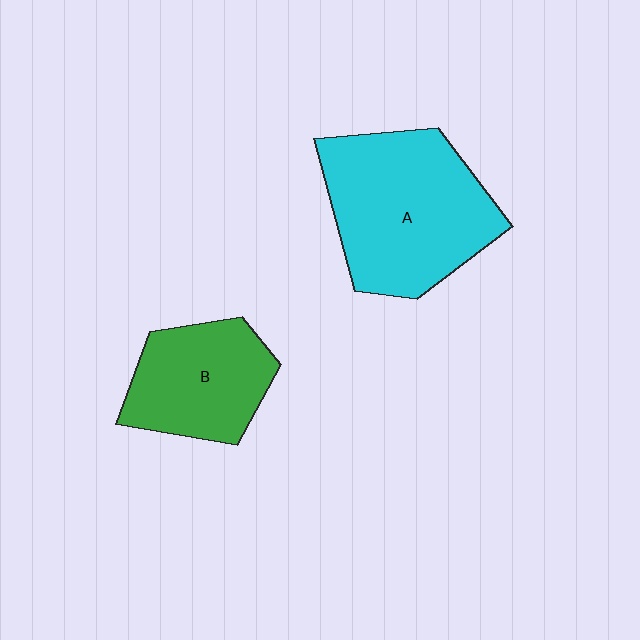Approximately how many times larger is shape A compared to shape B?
Approximately 1.6 times.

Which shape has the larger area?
Shape A (cyan).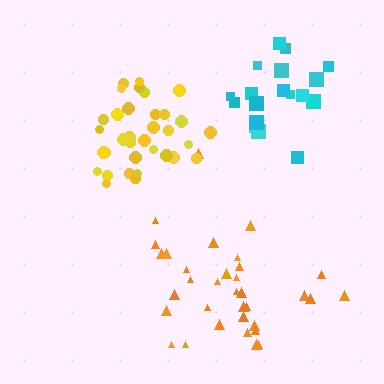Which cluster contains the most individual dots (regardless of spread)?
Orange (35).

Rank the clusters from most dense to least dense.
yellow, cyan, orange.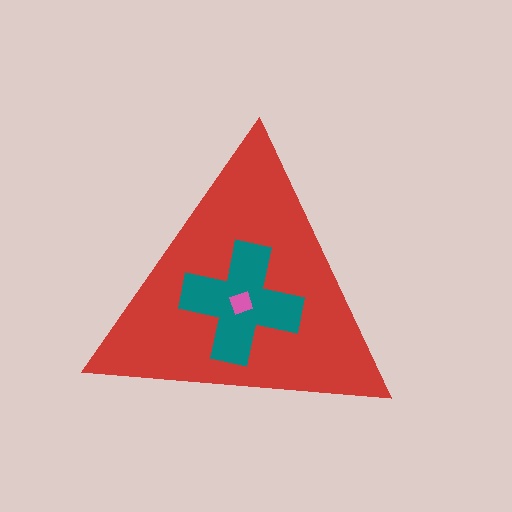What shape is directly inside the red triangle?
The teal cross.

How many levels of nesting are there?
3.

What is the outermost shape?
The red triangle.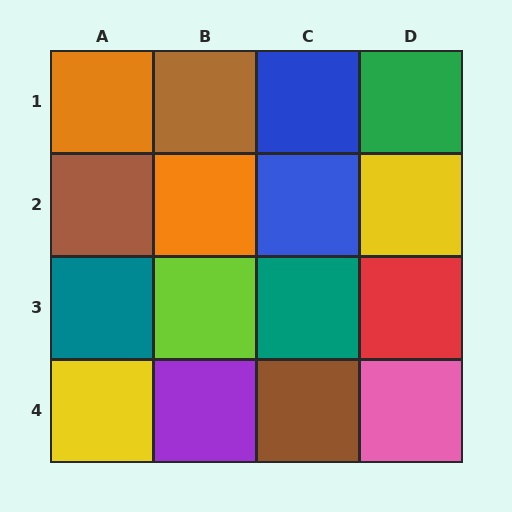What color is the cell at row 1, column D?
Green.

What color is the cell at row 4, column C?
Brown.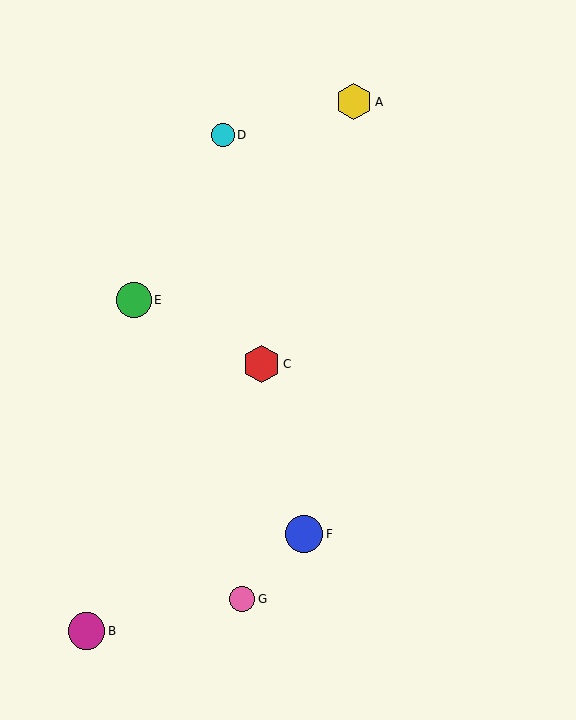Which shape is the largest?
The blue circle (labeled F) is the largest.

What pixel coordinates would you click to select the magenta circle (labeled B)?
Click at (86, 631) to select the magenta circle B.